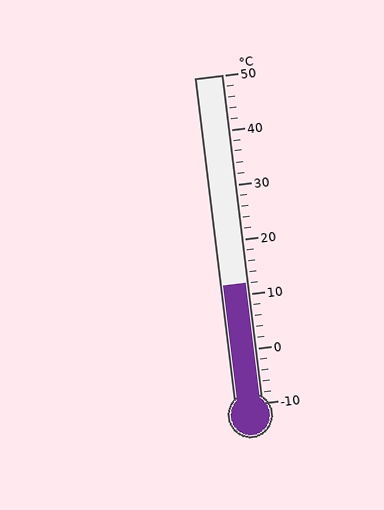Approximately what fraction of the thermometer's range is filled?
The thermometer is filled to approximately 35% of its range.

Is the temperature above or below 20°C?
The temperature is below 20°C.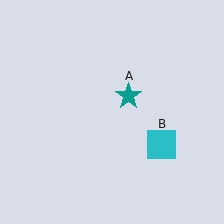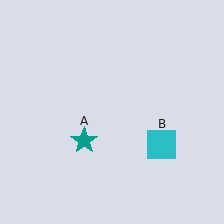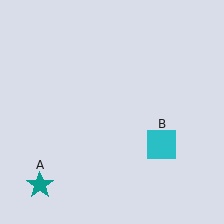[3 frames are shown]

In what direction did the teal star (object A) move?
The teal star (object A) moved down and to the left.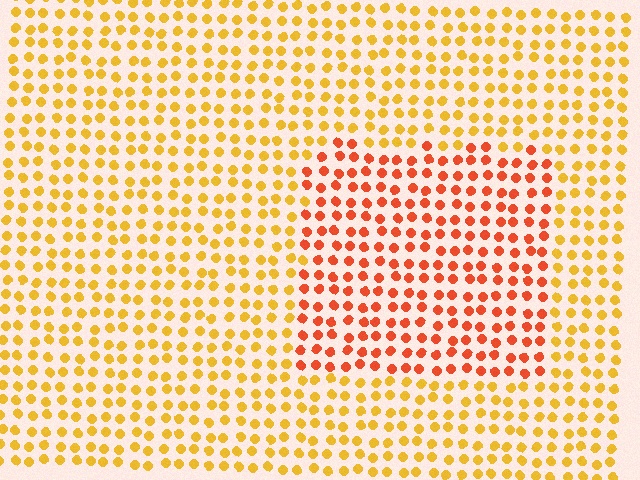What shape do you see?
I see a rectangle.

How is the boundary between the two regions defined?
The boundary is defined purely by a slight shift in hue (about 35 degrees). Spacing, size, and orientation are identical on both sides.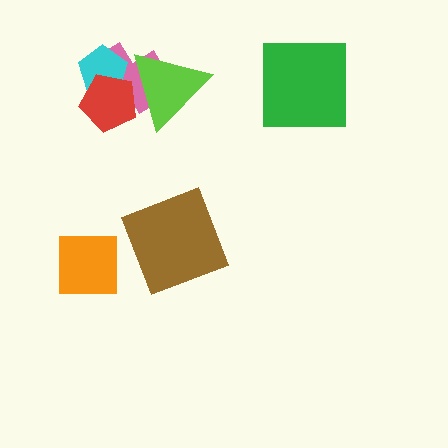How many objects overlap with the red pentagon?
3 objects overlap with the red pentagon.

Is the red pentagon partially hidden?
Yes, it is partially covered by another shape.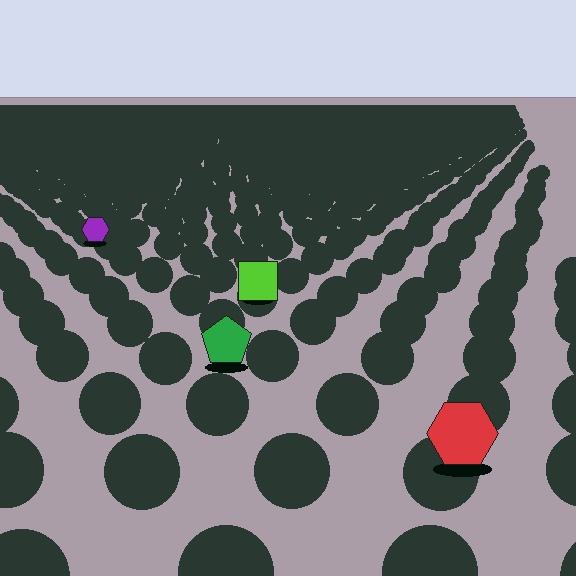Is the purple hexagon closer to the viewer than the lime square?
No. The lime square is closer — you can tell from the texture gradient: the ground texture is coarser near it.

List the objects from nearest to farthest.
From nearest to farthest: the red hexagon, the green pentagon, the lime square, the purple hexagon.